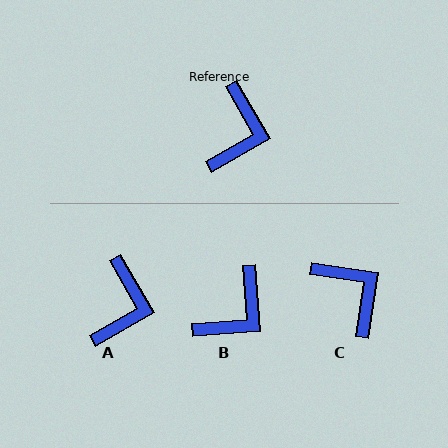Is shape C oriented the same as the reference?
No, it is off by about 51 degrees.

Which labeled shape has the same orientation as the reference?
A.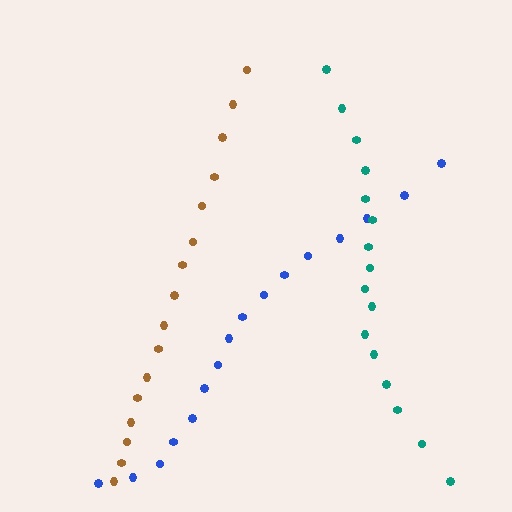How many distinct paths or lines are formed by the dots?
There are 3 distinct paths.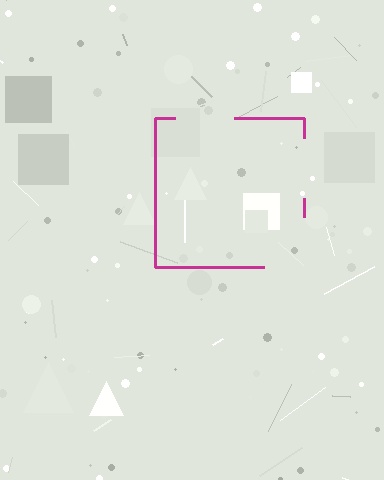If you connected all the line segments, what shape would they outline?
They would outline a square.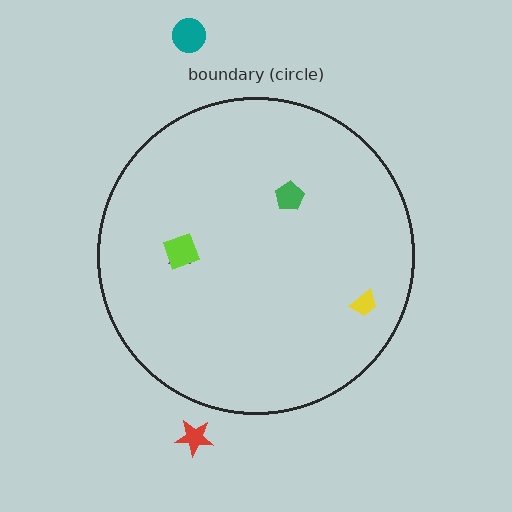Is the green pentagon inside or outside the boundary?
Inside.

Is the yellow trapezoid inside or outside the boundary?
Inside.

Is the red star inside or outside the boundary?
Outside.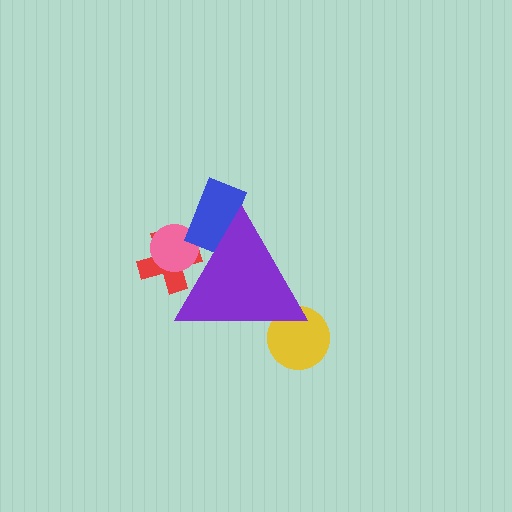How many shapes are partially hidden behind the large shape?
4 shapes are partially hidden.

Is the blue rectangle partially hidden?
Yes, the blue rectangle is partially hidden behind the purple triangle.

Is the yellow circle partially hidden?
Yes, the yellow circle is partially hidden behind the purple triangle.